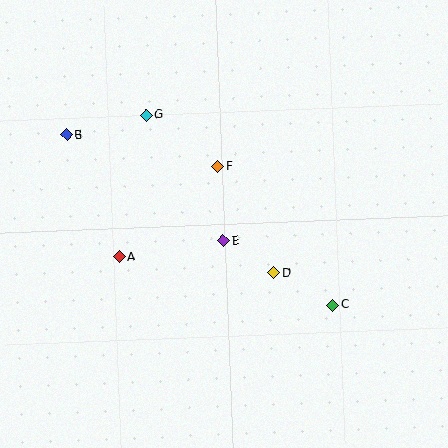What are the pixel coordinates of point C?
Point C is at (333, 305).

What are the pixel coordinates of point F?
Point F is at (217, 166).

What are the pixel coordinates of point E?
Point E is at (224, 241).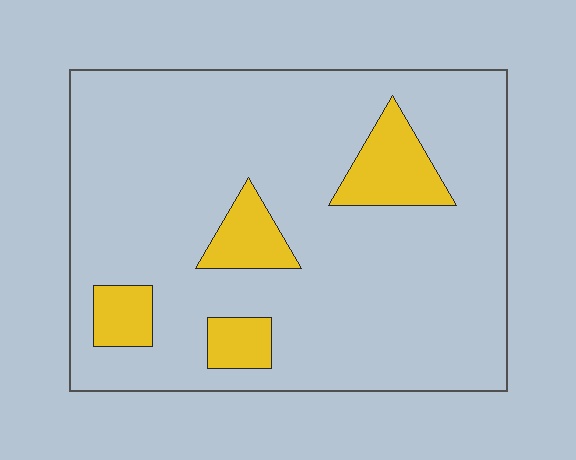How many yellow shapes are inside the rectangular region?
4.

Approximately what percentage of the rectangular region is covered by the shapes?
Approximately 15%.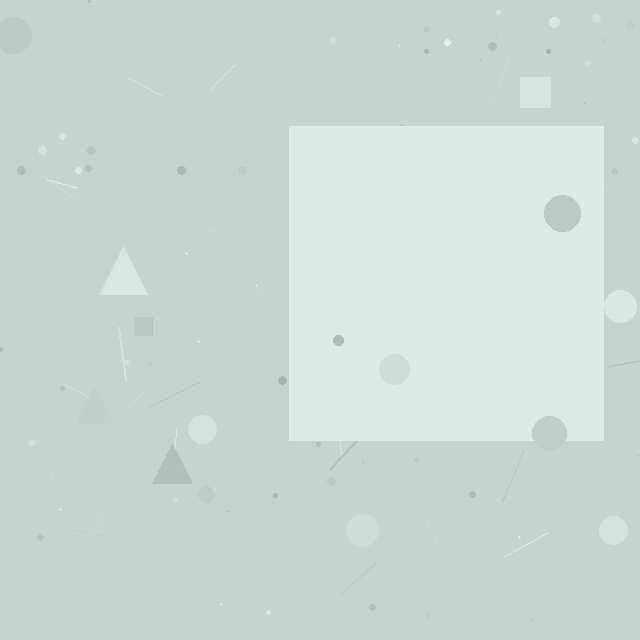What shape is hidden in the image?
A square is hidden in the image.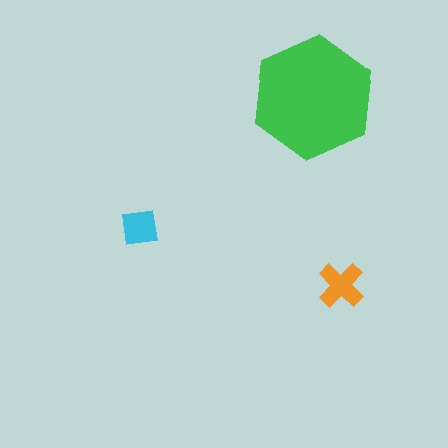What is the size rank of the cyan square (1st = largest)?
3rd.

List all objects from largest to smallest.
The green hexagon, the orange cross, the cyan square.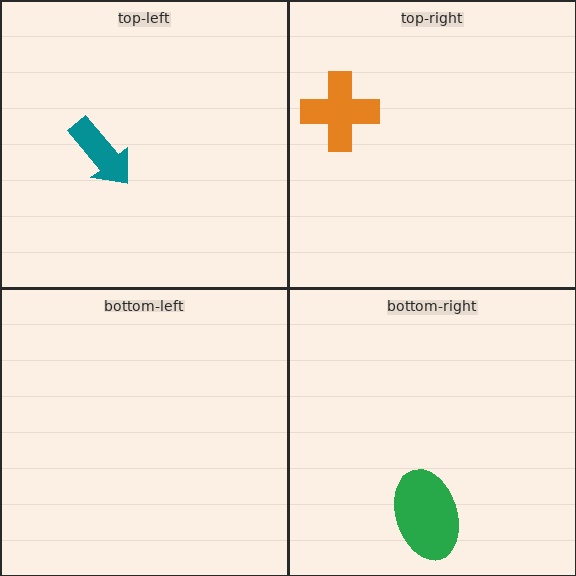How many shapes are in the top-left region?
1.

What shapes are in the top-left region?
The teal arrow.